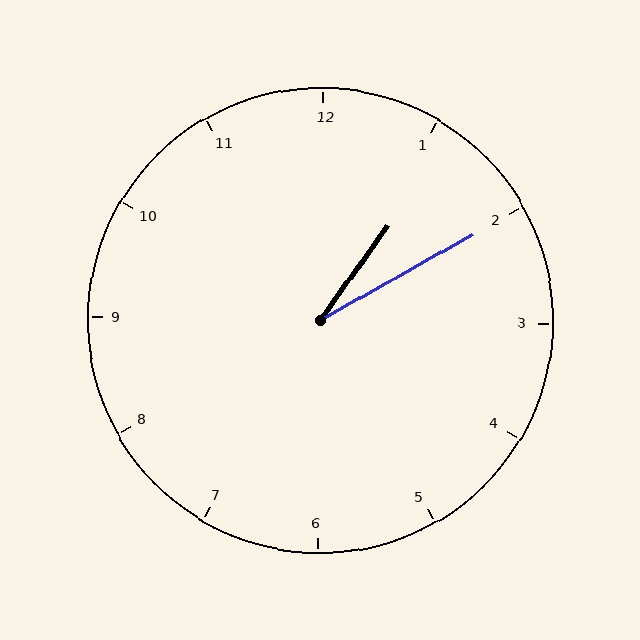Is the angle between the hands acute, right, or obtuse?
It is acute.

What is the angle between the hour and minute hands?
Approximately 25 degrees.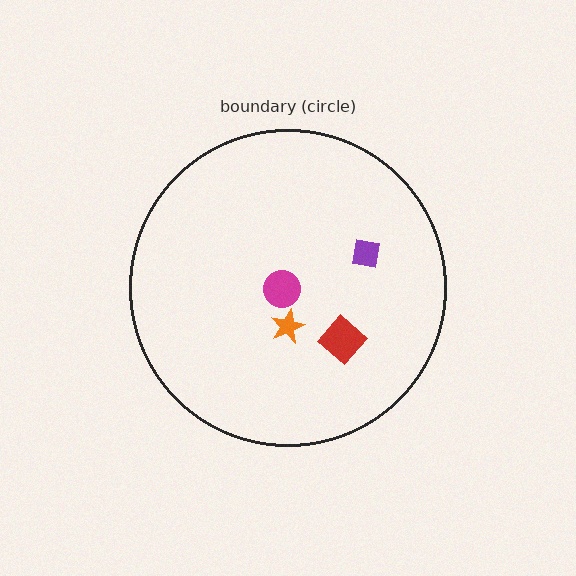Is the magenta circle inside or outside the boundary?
Inside.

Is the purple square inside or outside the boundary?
Inside.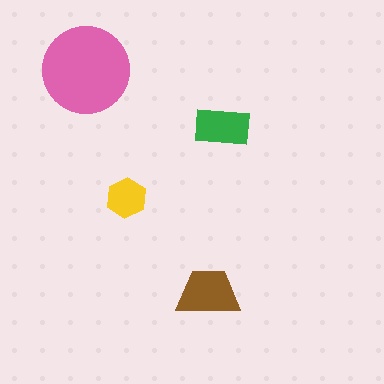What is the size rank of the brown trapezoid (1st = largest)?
2nd.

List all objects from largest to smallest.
The pink circle, the brown trapezoid, the green rectangle, the yellow hexagon.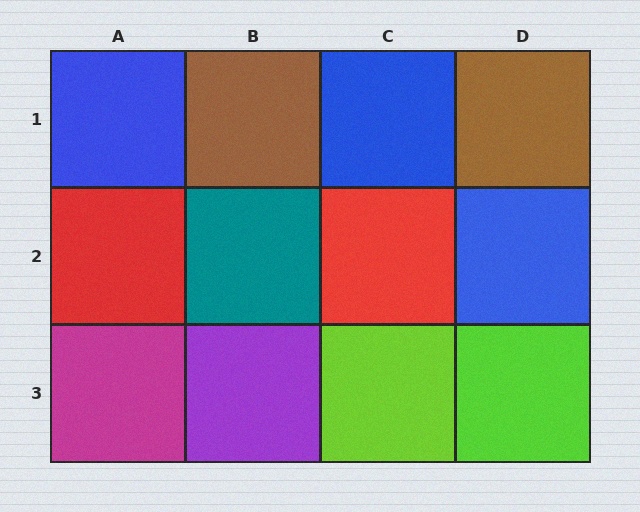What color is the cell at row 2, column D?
Blue.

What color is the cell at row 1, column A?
Blue.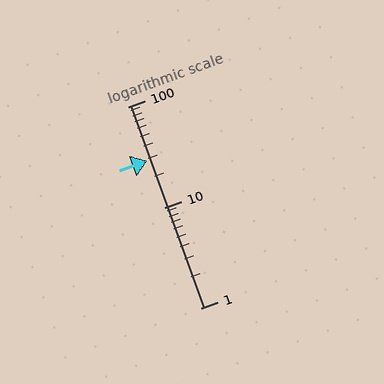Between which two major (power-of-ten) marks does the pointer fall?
The pointer is between 10 and 100.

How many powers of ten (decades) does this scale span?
The scale spans 2 decades, from 1 to 100.